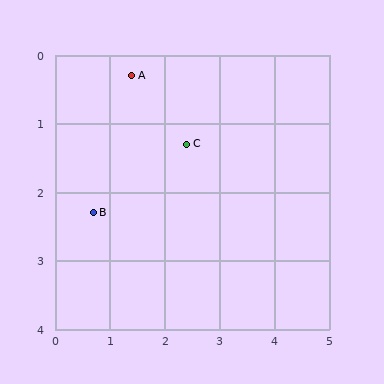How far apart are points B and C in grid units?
Points B and C are about 2.0 grid units apart.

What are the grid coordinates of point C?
Point C is at approximately (2.4, 1.3).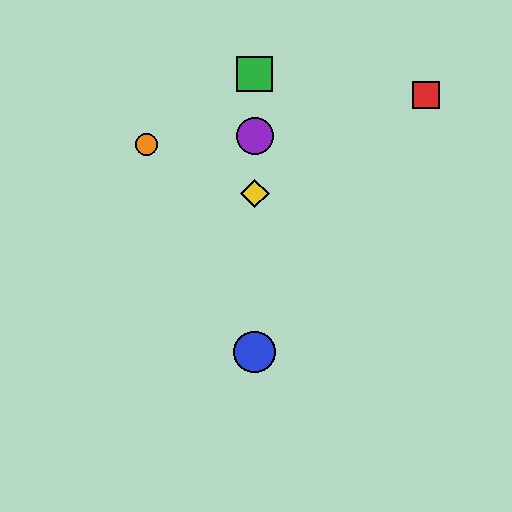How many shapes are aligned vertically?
4 shapes (the blue circle, the green square, the yellow diamond, the purple circle) are aligned vertically.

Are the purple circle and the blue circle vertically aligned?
Yes, both are at x≈255.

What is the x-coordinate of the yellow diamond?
The yellow diamond is at x≈255.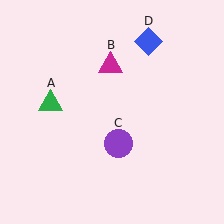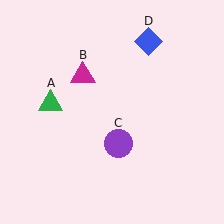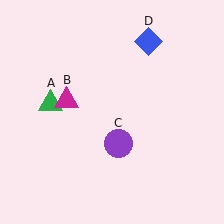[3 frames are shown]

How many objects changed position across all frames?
1 object changed position: magenta triangle (object B).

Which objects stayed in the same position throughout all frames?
Green triangle (object A) and purple circle (object C) and blue diamond (object D) remained stationary.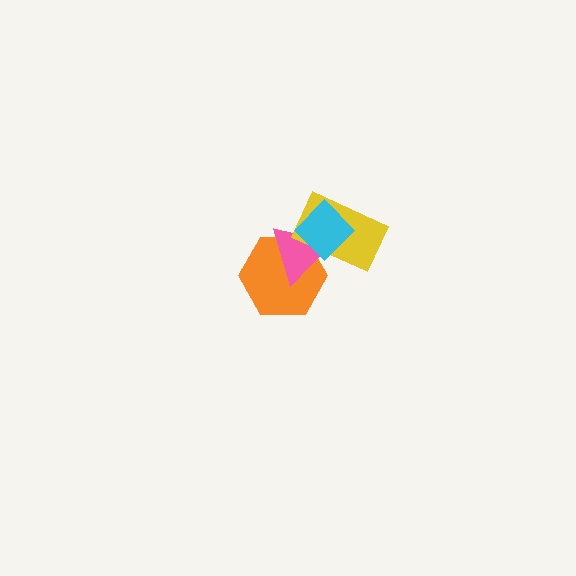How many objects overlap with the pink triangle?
3 objects overlap with the pink triangle.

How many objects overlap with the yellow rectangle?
3 objects overlap with the yellow rectangle.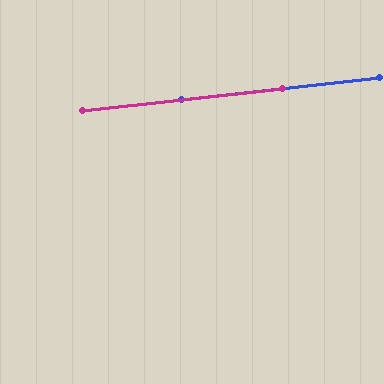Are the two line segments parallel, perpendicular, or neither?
Parallel — their directions differ by only 0.1°.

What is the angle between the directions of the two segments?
Approximately 0 degrees.